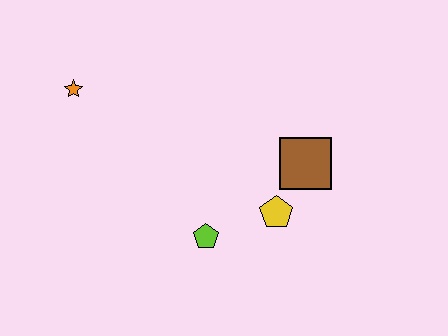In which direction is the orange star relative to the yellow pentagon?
The orange star is to the left of the yellow pentagon.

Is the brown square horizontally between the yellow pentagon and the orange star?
No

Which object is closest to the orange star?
The lime pentagon is closest to the orange star.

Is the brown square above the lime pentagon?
Yes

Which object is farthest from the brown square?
The orange star is farthest from the brown square.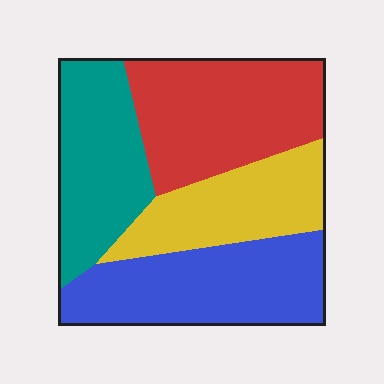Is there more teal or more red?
Red.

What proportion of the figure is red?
Red covers around 30% of the figure.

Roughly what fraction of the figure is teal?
Teal takes up less than a quarter of the figure.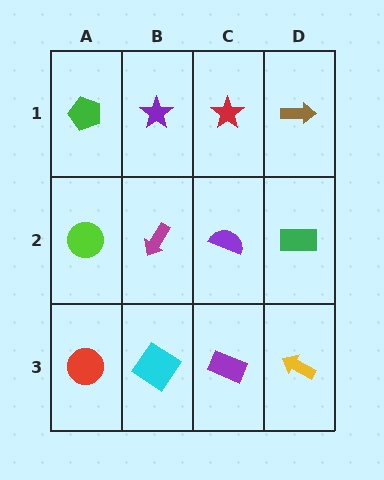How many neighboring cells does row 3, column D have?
2.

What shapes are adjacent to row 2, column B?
A purple star (row 1, column B), a cyan diamond (row 3, column B), a lime circle (row 2, column A), a purple semicircle (row 2, column C).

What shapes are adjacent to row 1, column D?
A green rectangle (row 2, column D), a red star (row 1, column C).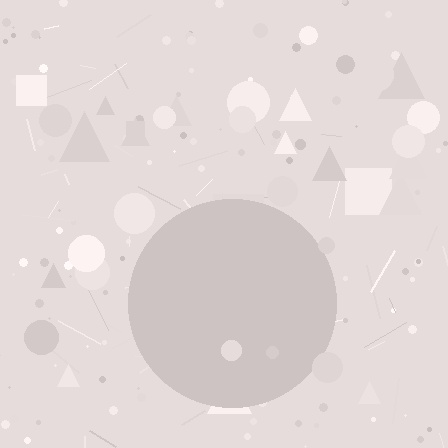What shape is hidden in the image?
A circle is hidden in the image.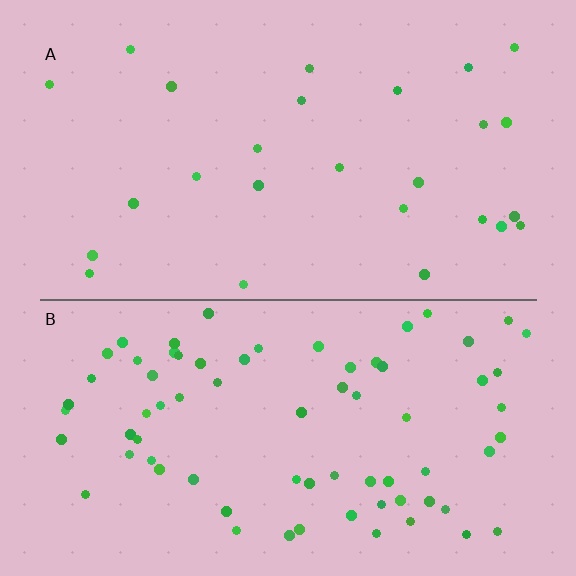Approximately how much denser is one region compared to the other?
Approximately 2.8× — region B over region A.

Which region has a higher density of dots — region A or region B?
B (the bottom).